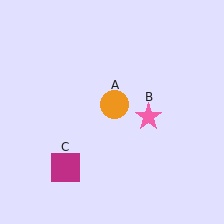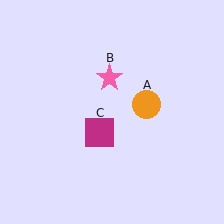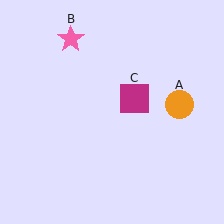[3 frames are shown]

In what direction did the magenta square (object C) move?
The magenta square (object C) moved up and to the right.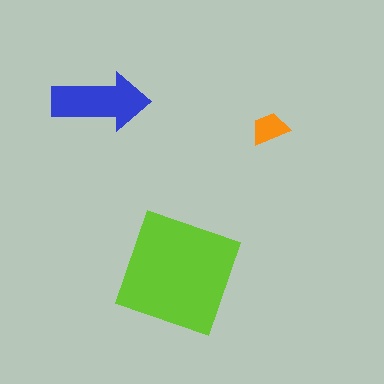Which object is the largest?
The lime square.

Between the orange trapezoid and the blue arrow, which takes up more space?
The blue arrow.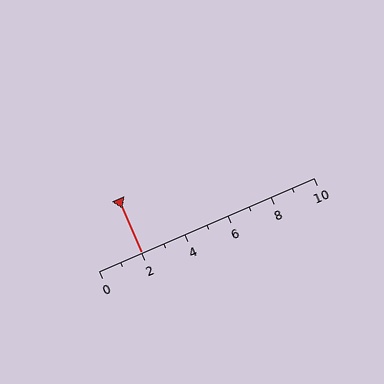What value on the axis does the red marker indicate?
The marker indicates approximately 2.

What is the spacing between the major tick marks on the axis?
The major ticks are spaced 2 apart.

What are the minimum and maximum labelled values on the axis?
The axis runs from 0 to 10.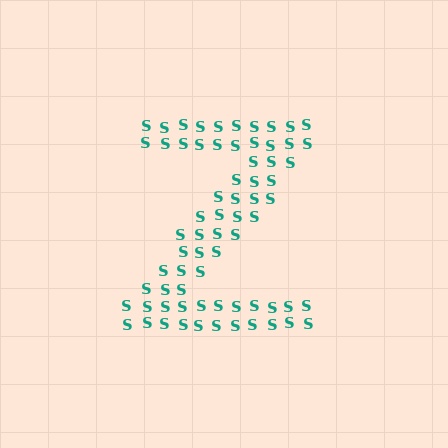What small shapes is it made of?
It is made of small letter S's.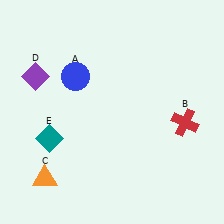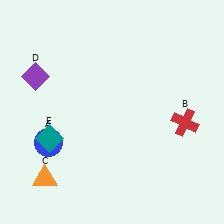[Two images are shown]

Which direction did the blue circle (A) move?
The blue circle (A) moved down.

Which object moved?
The blue circle (A) moved down.